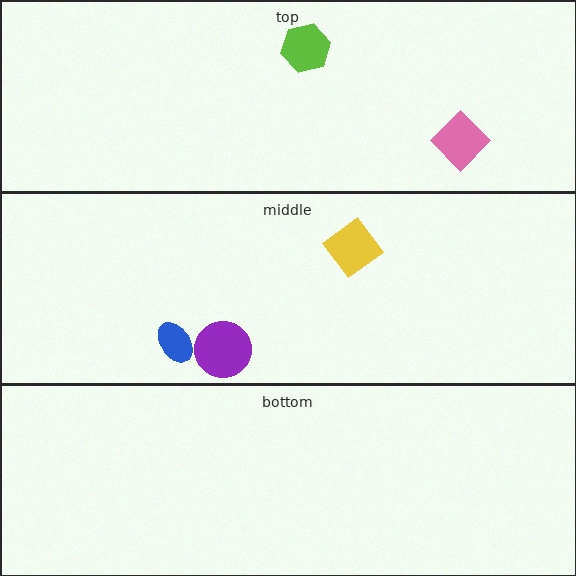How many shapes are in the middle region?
3.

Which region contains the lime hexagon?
The top region.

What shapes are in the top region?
The pink diamond, the lime hexagon.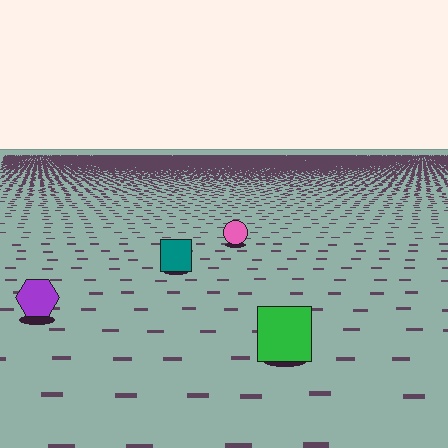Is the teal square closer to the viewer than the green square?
No. The green square is closer — you can tell from the texture gradient: the ground texture is coarser near it.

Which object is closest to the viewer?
The green square is closest. The texture marks near it are larger and more spread out.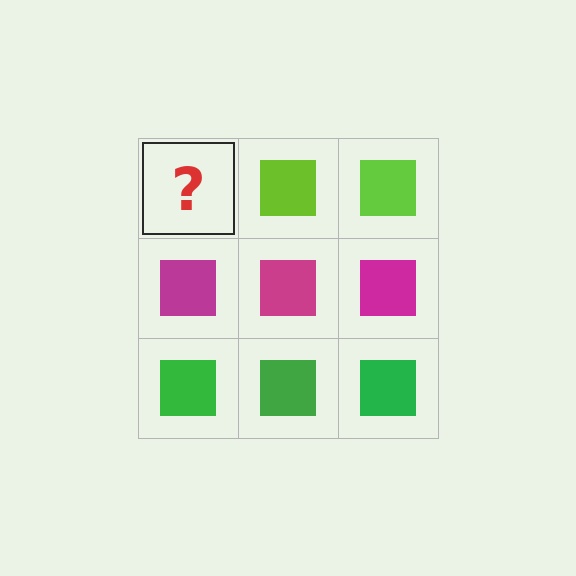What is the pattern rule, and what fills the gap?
The rule is that each row has a consistent color. The gap should be filled with a lime square.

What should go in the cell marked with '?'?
The missing cell should contain a lime square.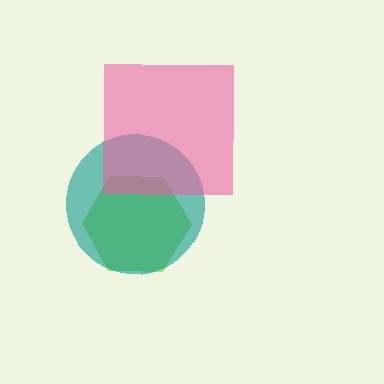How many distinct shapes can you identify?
There are 3 distinct shapes: a lime hexagon, a teal circle, a pink square.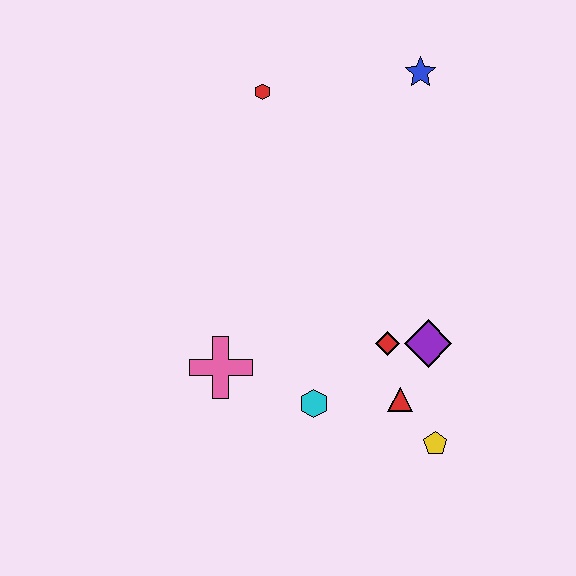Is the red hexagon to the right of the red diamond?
No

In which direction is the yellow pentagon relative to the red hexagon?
The yellow pentagon is below the red hexagon.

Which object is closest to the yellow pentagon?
The red triangle is closest to the yellow pentagon.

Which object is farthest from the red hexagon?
The yellow pentagon is farthest from the red hexagon.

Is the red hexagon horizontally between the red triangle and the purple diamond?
No